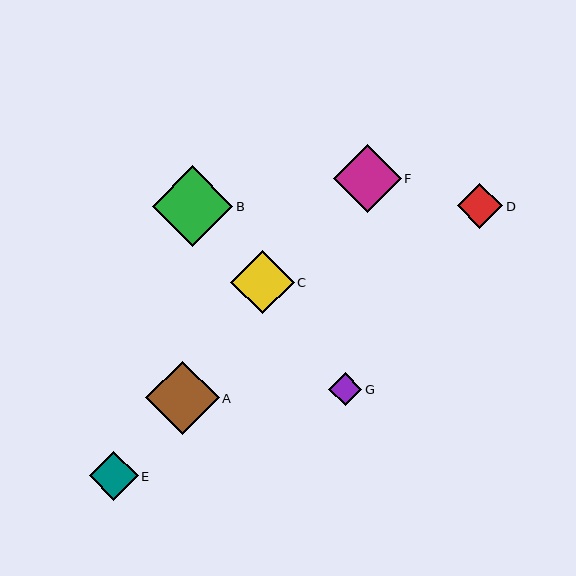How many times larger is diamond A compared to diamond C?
Diamond A is approximately 1.2 times the size of diamond C.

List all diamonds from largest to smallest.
From largest to smallest: B, A, F, C, E, D, G.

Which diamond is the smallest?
Diamond G is the smallest with a size of approximately 33 pixels.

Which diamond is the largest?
Diamond B is the largest with a size of approximately 80 pixels.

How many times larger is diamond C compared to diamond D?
Diamond C is approximately 1.4 times the size of diamond D.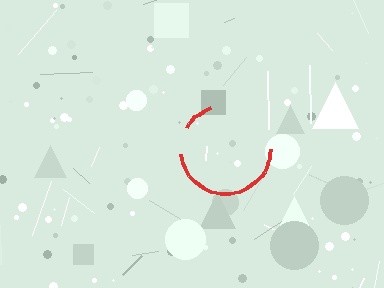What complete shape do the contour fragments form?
The contour fragments form a circle.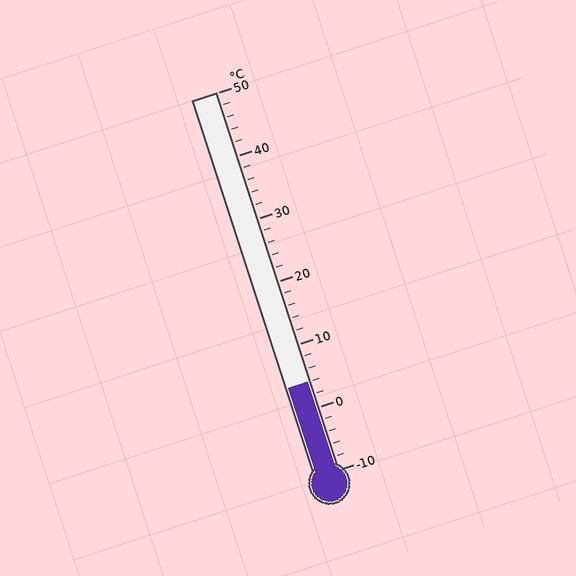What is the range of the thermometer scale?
The thermometer scale ranges from -10°C to 50°C.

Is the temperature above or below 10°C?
The temperature is below 10°C.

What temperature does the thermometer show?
The thermometer shows approximately 4°C.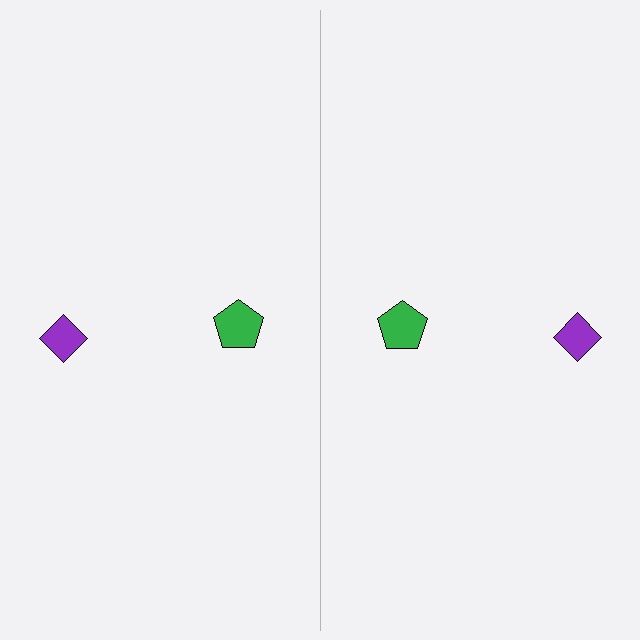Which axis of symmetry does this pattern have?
The pattern has a vertical axis of symmetry running through the center of the image.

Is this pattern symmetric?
Yes, this pattern has bilateral (reflection) symmetry.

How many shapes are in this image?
There are 4 shapes in this image.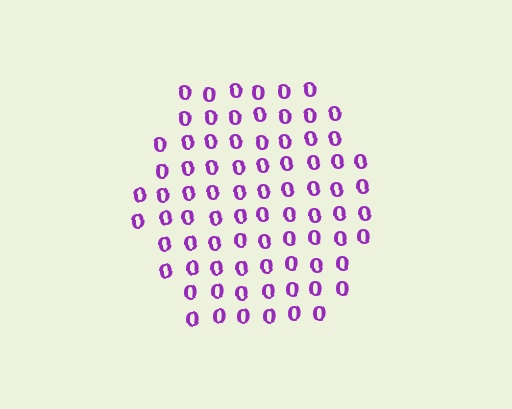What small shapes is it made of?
It is made of small digit 0's.